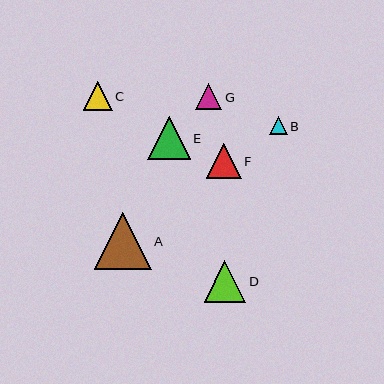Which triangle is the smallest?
Triangle B is the smallest with a size of approximately 18 pixels.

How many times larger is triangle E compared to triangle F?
Triangle E is approximately 1.2 times the size of triangle F.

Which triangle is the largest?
Triangle A is the largest with a size of approximately 57 pixels.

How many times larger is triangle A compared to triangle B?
Triangle A is approximately 3.2 times the size of triangle B.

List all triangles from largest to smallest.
From largest to smallest: A, E, D, F, C, G, B.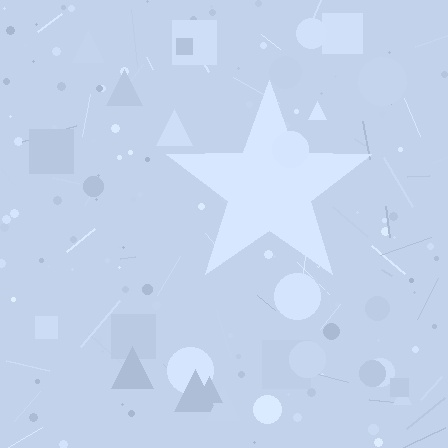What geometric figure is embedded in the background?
A star is embedded in the background.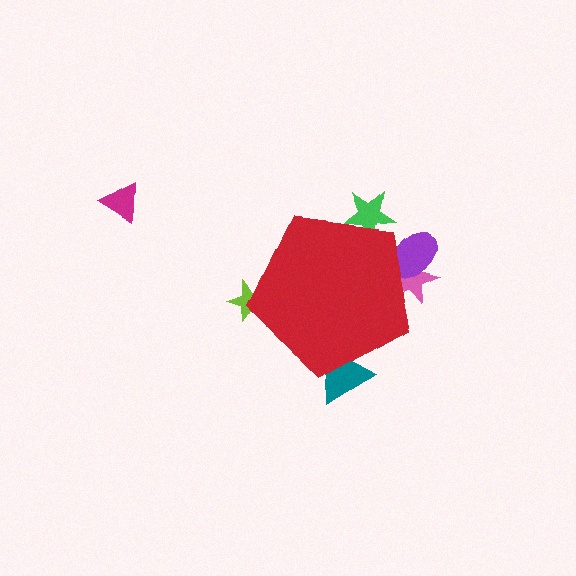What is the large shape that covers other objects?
A red pentagon.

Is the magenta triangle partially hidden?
No, the magenta triangle is fully visible.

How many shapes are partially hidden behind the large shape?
5 shapes are partially hidden.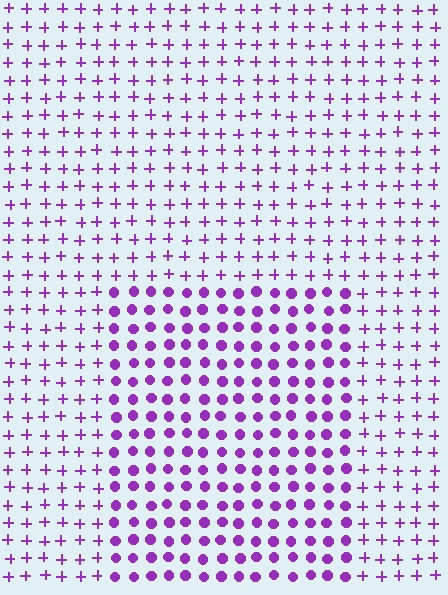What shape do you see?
I see a rectangle.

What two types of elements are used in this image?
The image uses circles inside the rectangle region and plus signs outside it.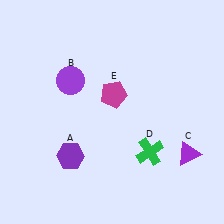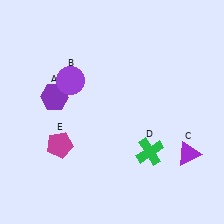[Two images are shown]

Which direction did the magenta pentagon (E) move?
The magenta pentagon (E) moved left.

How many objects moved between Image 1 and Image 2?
2 objects moved between the two images.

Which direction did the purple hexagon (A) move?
The purple hexagon (A) moved up.